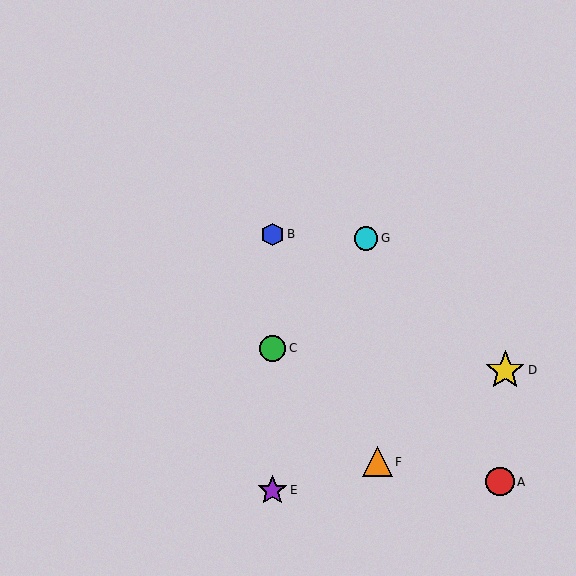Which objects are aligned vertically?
Objects B, C, E are aligned vertically.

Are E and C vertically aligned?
Yes, both are at x≈272.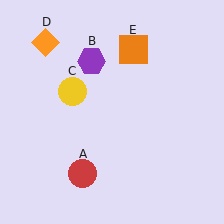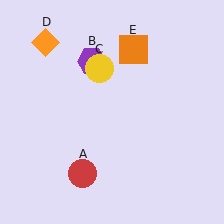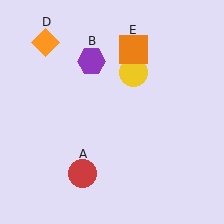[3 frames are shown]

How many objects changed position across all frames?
1 object changed position: yellow circle (object C).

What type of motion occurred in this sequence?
The yellow circle (object C) rotated clockwise around the center of the scene.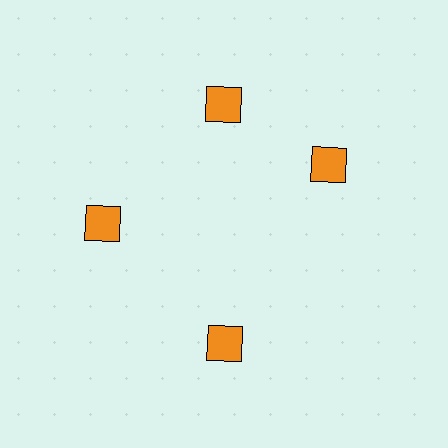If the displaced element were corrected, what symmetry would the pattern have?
It would have 4-fold rotational symmetry — the pattern would map onto itself every 90 degrees.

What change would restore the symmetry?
The symmetry would be restored by rotating it back into even spacing with its neighbors so that all 4 squares sit at equal angles and equal distance from the center.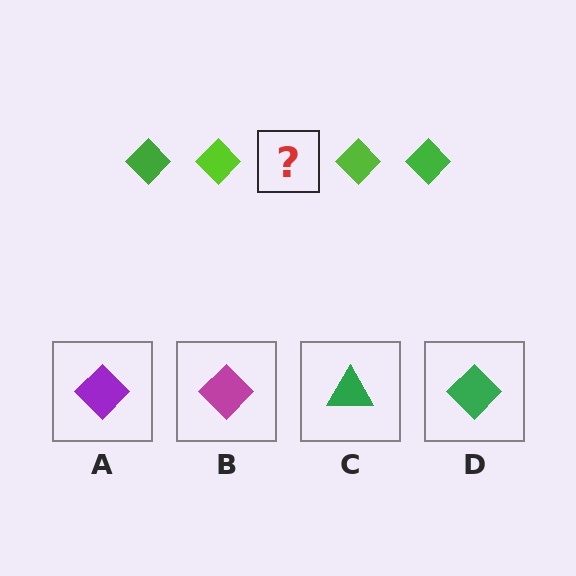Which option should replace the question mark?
Option D.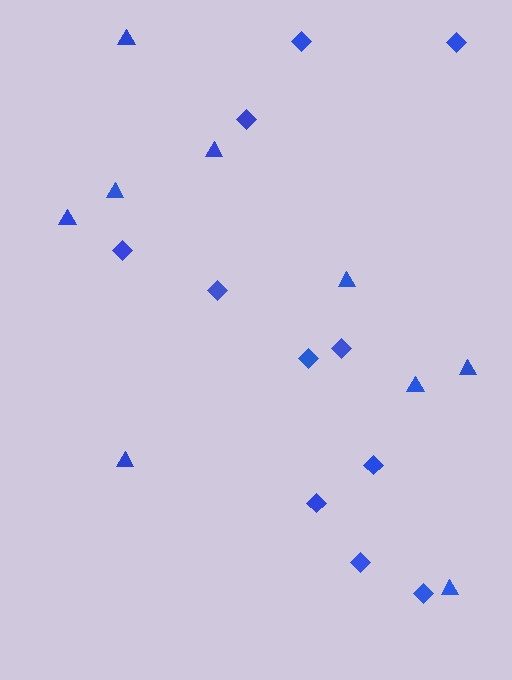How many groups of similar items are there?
There are 2 groups: one group of triangles (9) and one group of diamonds (11).